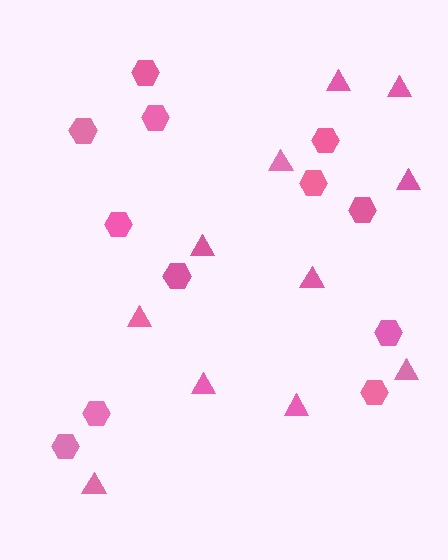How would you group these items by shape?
There are 2 groups: one group of hexagons (12) and one group of triangles (11).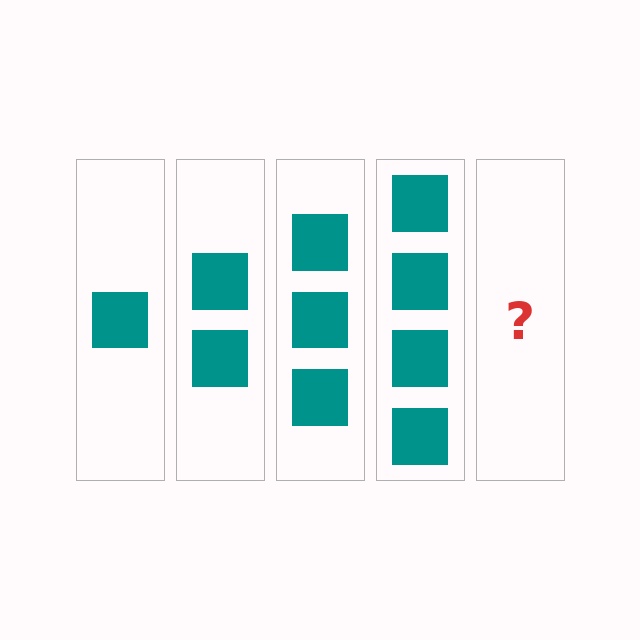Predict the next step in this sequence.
The next step is 5 squares.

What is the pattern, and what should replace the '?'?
The pattern is that each step adds one more square. The '?' should be 5 squares.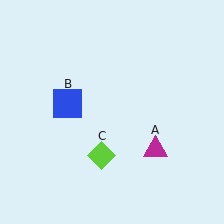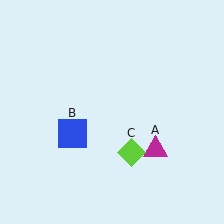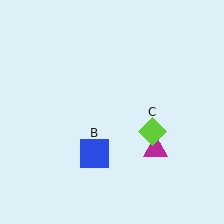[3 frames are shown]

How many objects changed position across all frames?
2 objects changed position: blue square (object B), lime diamond (object C).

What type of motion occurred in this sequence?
The blue square (object B), lime diamond (object C) rotated counterclockwise around the center of the scene.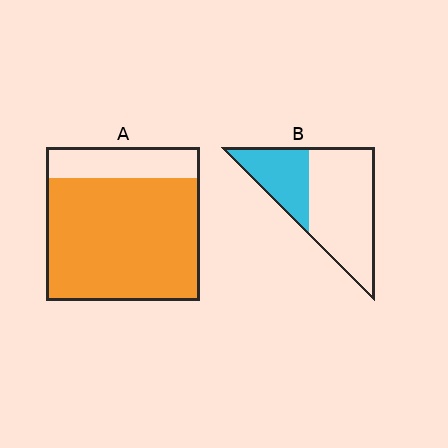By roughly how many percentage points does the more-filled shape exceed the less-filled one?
By roughly 45 percentage points (A over B).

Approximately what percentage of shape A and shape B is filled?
A is approximately 80% and B is approximately 35%.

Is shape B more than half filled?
No.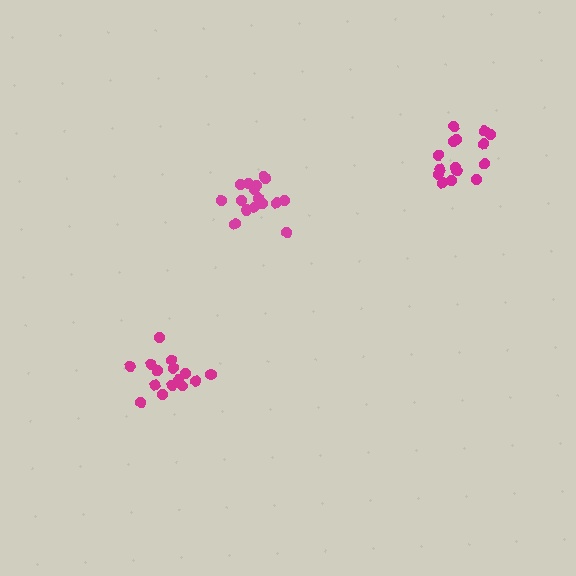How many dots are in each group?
Group 1: 16 dots, Group 2: 15 dots, Group 3: 16 dots (47 total).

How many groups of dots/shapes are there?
There are 3 groups.